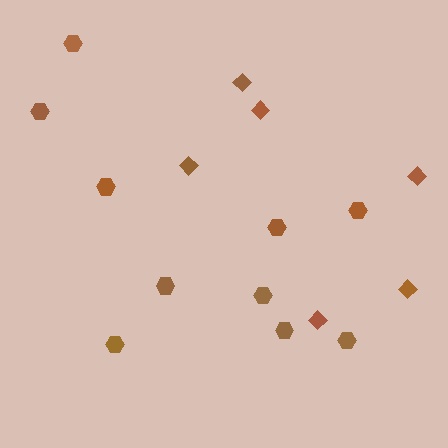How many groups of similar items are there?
There are 2 groups: one group of diamonds (6) and one group of hexagons (10).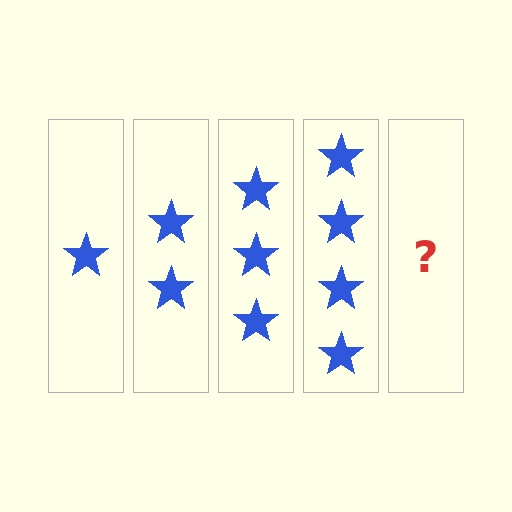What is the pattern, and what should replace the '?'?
The pattern is that each step adds one more star. The '?' should be 5 stars.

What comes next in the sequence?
The next element should be 5 stars.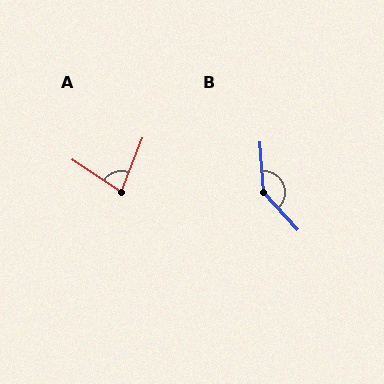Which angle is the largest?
B, at approximately 142 degrees.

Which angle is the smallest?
A, at approximately 78 degrees.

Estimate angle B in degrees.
Approximately 142 degrees.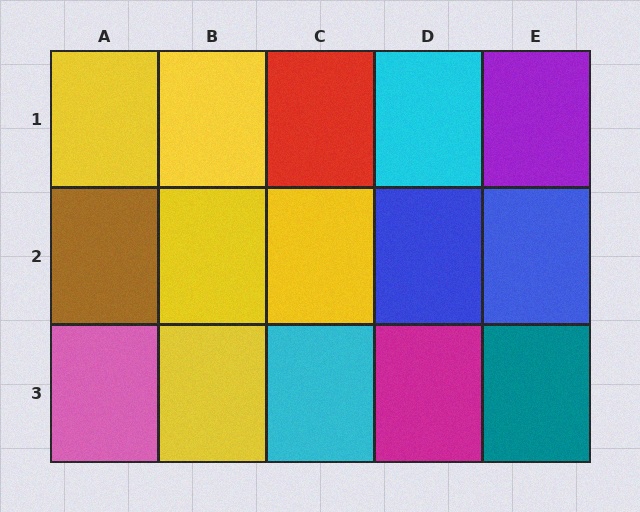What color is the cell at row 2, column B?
Yellow.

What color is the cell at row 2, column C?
Yellow.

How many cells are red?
1 cell is red.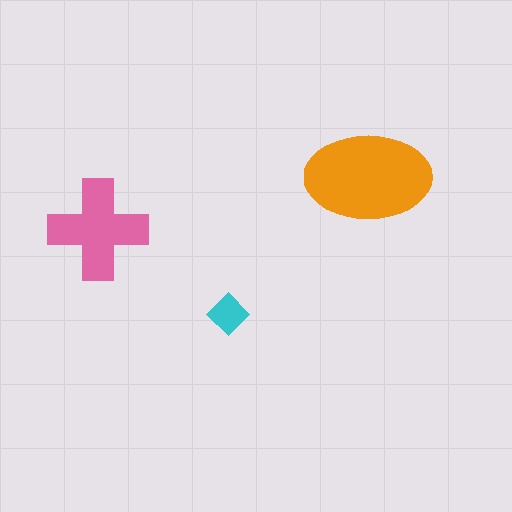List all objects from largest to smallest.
The orange ellipse, the pink cross, the cyan diamond.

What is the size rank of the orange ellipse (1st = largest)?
1st.